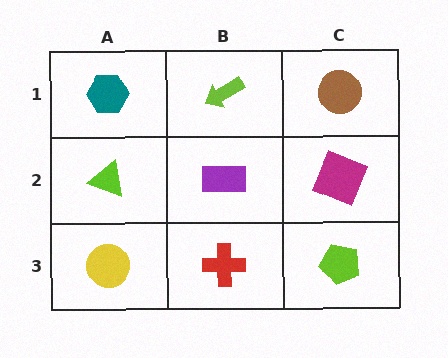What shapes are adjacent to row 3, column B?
A purple rectangle (row 2, column B), a yellow circle (row 3, column A), a lime pentagon (row 3, column C).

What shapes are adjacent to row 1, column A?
A lime triangle (row 2, column A), a lime arrow (row 1, column B).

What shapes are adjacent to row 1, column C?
A magenta square (row 2, column C), a lime arrow (row 1, column B).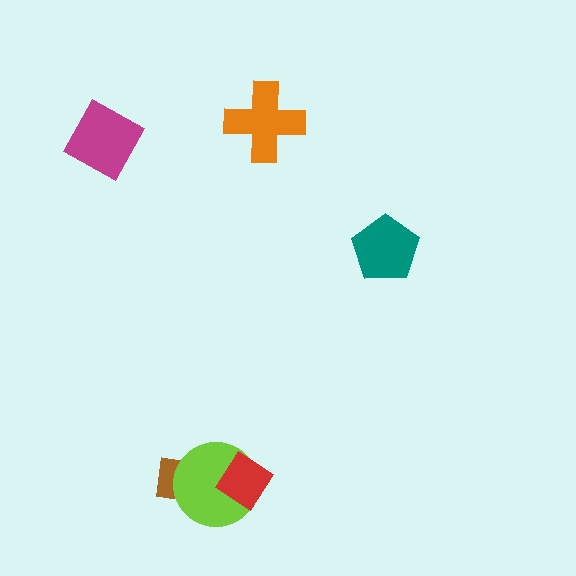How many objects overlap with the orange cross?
0 objects overlap with the orange cross.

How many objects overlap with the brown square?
1 object overlaps with the brown square.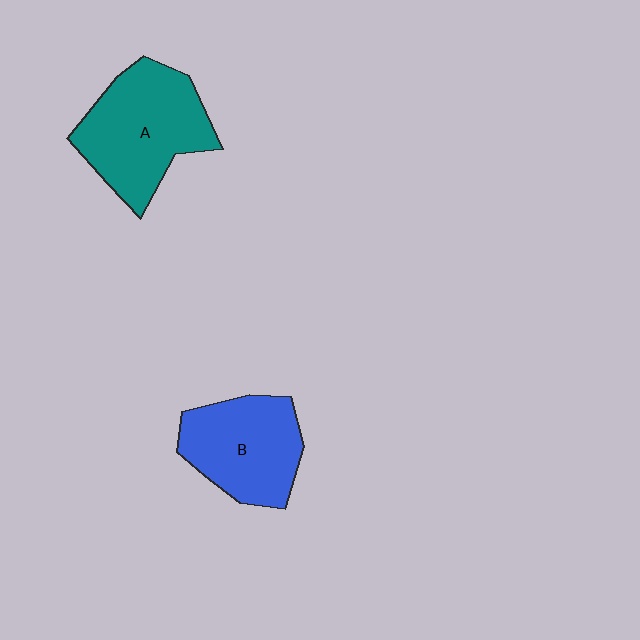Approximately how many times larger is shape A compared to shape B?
Approximately 1.2 times.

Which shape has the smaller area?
Shape B (blue).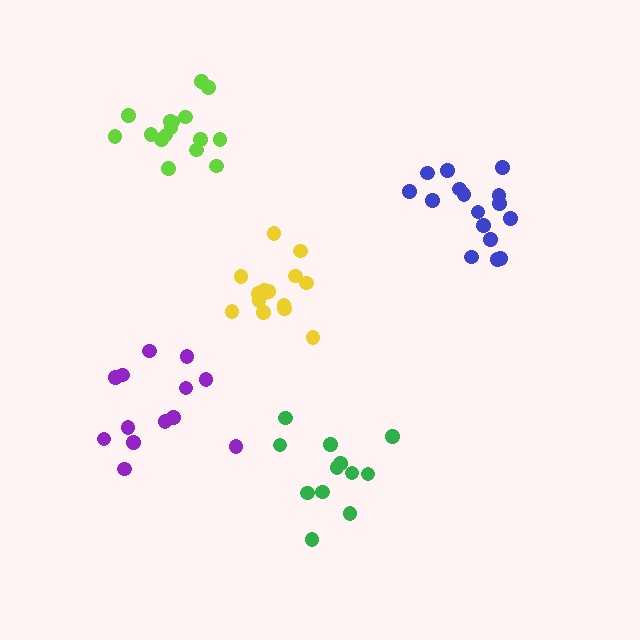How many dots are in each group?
Group 1: 15 dots, Group 2: 13 dots, Group 3: 16 dots, Group 4: 12 dots, Group 5: 16 dots (72 total).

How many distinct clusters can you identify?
There are 5 distinct clusters.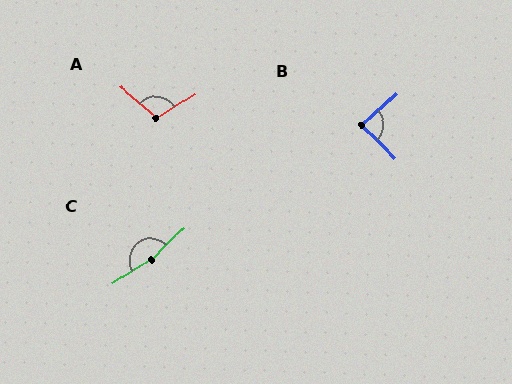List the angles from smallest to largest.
B (87°), A (107°), C (168°).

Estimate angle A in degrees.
Approximately 107 degrees.